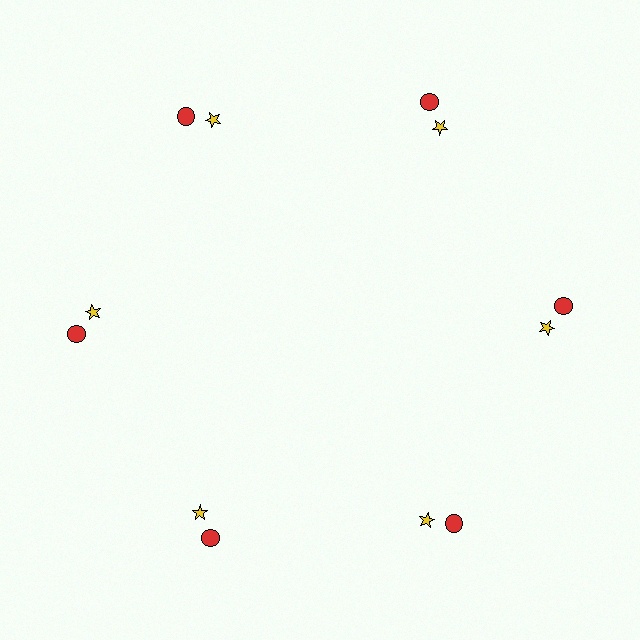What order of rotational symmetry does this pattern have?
This pattern has 6-fold rotational symmetry.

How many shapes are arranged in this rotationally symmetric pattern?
There are 12 shapes, arranged in 6 groups of 2.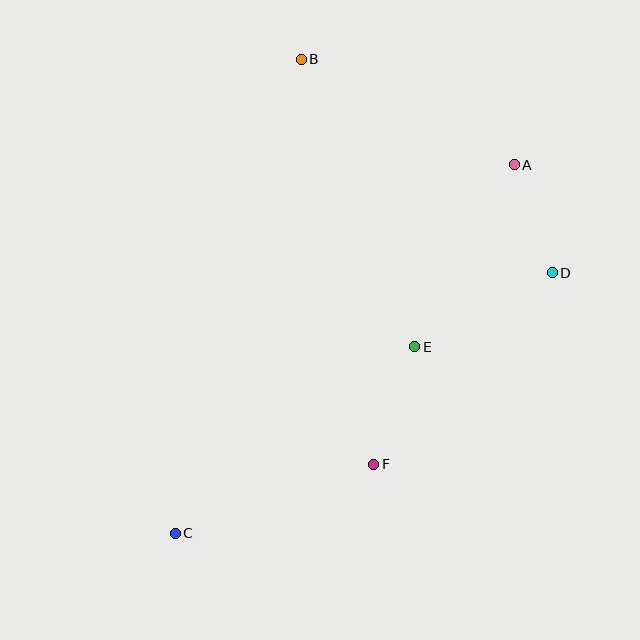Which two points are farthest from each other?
Points A and C are farthest from each other.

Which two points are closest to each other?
Points A and D are closest to each other.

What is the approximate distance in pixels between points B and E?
The distance between B and E is approximately 309 pixels.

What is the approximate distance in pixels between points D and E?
The distance between D and E is approximately 156 pixels.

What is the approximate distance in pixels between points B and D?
The distance between B and D is approximately 330 pixels.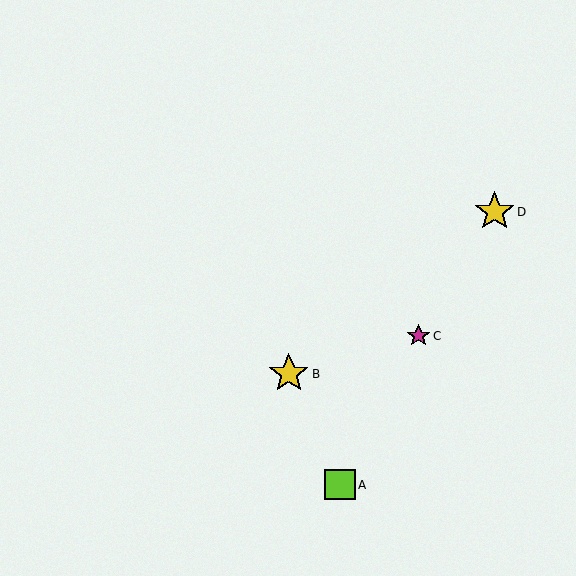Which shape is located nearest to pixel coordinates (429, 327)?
The magenta star (labeled C) at (418, 336) is nearest to that location.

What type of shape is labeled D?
Shape D is a yellow star.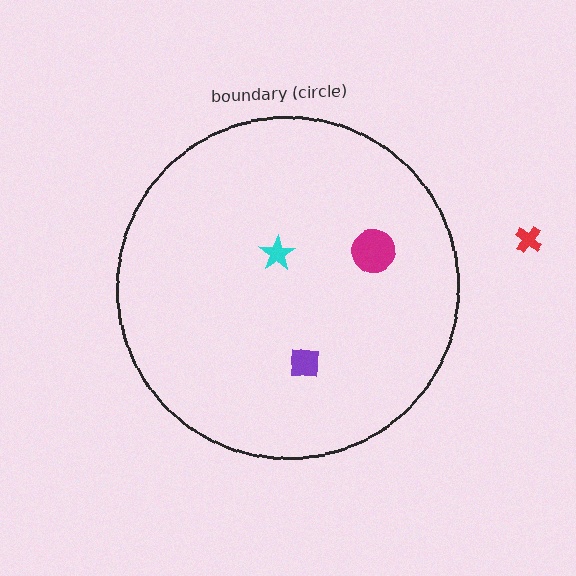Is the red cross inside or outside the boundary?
Outside.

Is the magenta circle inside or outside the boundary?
Inside.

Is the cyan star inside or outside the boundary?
Inside.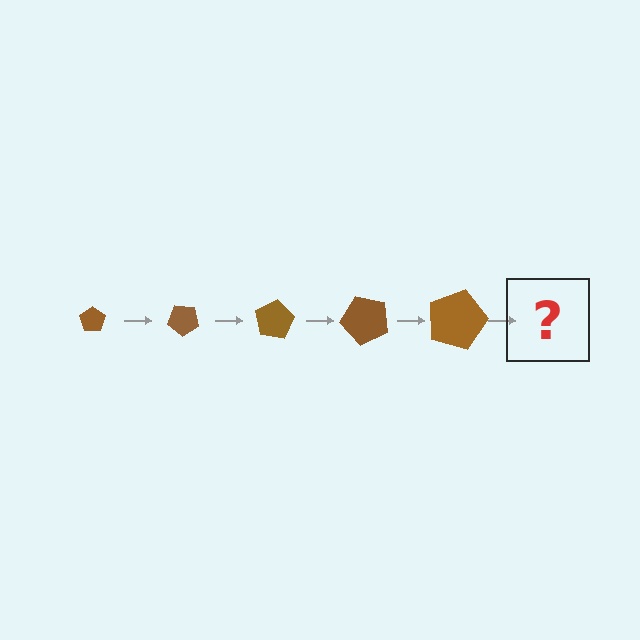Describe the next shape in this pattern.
It should be a pentagon, larger than the previous one and rotated 200 degrees from the start.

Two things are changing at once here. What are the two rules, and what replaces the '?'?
The two rules are that the pentagon grows larger each step and it rotates 40 degrees each step. The '?' should be a pentagon, larger than the previous one and rotated 200 degrees from the start.